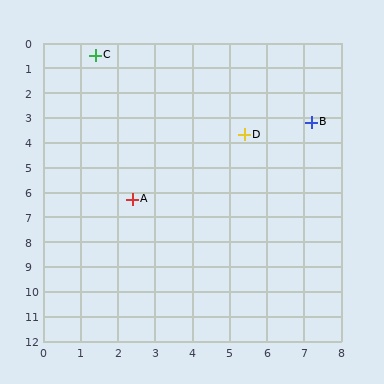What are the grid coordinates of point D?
Point D is at approximately (5.4, 3.7).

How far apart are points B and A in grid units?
Points B and A are about 5.7 grid units apart.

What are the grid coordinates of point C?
Point C is at approximately (1.4, 0.5).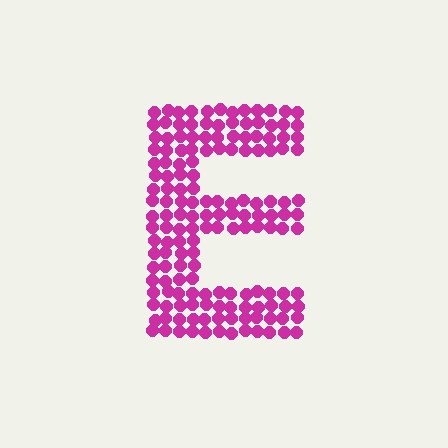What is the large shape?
The large shape is the letter E.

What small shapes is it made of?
It is made of small circles.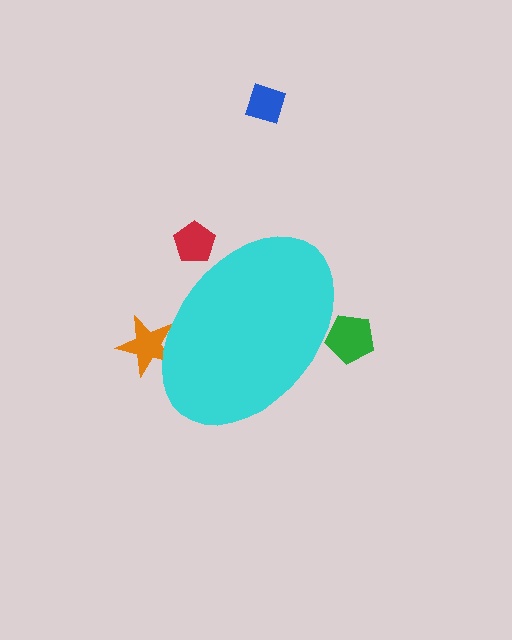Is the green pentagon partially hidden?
Yes, the green pentagon is partially hidden behind the cyan ellipse.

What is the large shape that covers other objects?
A cyan ellipse.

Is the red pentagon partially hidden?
Yes, the red pentagon is partially hidden behind the cyan ellipse.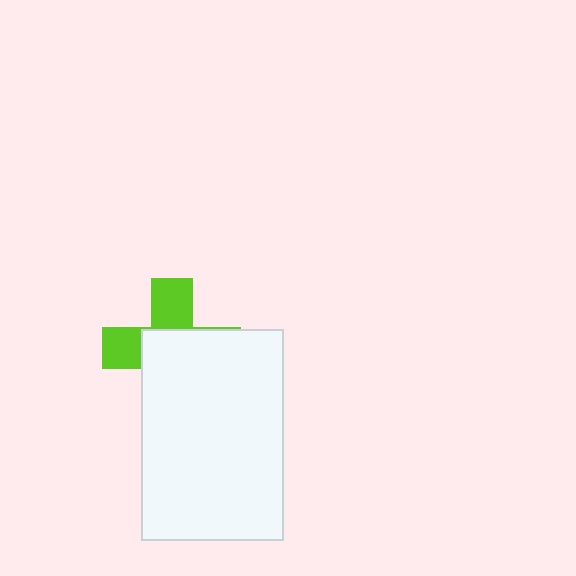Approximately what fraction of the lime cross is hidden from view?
Roughly 60% of the lime cross is hidden behind the white rectangle.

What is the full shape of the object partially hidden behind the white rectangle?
The partially hidden object is a lime cross.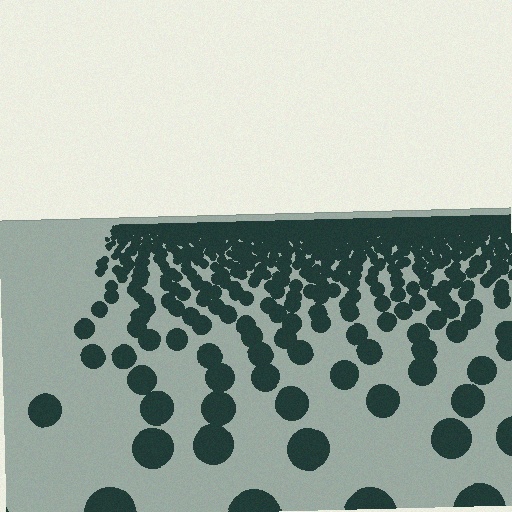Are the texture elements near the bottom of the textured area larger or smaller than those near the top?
Larger. Near the bottom, elements are closer to the viewer and appear at a bigger on-screen size.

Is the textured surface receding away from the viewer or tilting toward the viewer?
The surface is receding away from the viewer. Texture elements get smaller and denser toward the top.